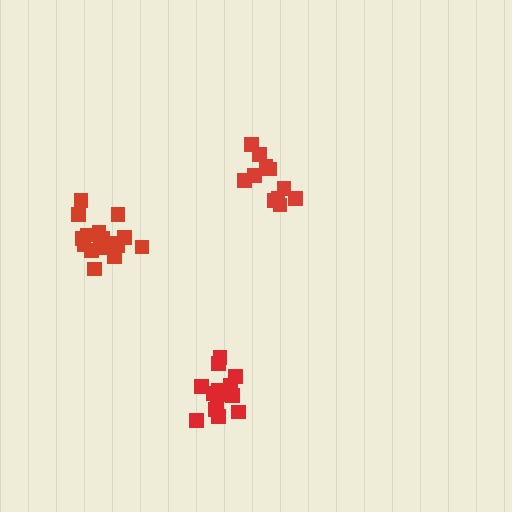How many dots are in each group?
Group 1: 14 dots, Group 2: 11 dots, Group 3: 17 dots (42 total).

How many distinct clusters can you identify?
There are 3 distinct clusters.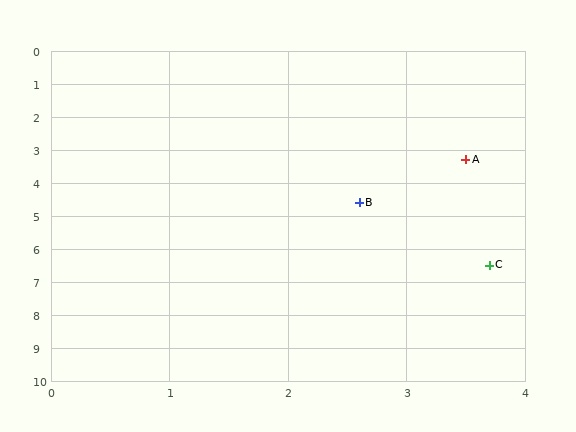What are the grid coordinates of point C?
Point C is at approximately (3.7, 6.5).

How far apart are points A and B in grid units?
Points A and B are about 1.6 grid units apart.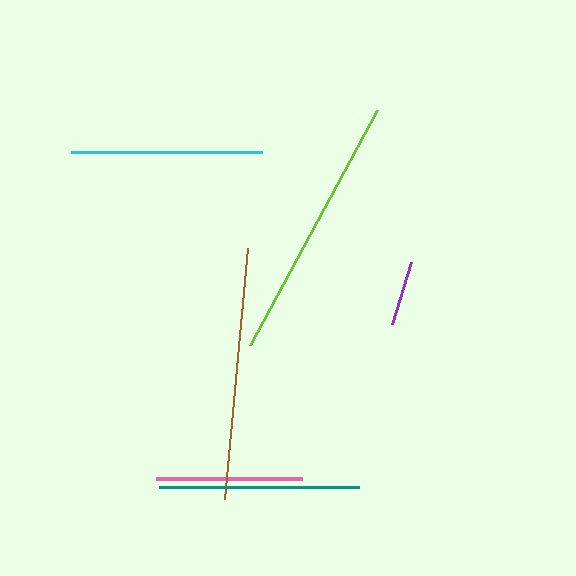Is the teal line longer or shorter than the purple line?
The teal line is longer than the purple line.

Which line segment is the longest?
The lime line is the longest at approximately 267 pixels.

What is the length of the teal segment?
The teal segment is approximately 200 pixels long.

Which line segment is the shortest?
The purple line is the shortest at approximately 65 pixels.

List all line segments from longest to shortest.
From longest to shortest: lime, brown, teal, cyan, pink, purple.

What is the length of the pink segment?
The pink segment is approximately 146 pixels long.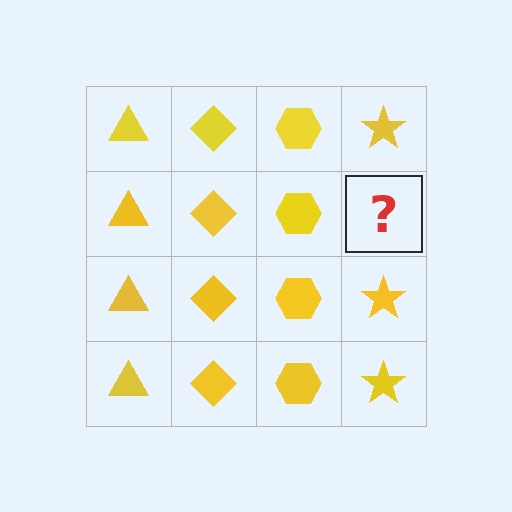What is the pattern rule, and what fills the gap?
The rule is that each column has a consistent shape. The gap should be filled with a yellow star.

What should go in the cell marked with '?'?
The missing cell should contain a yellow star.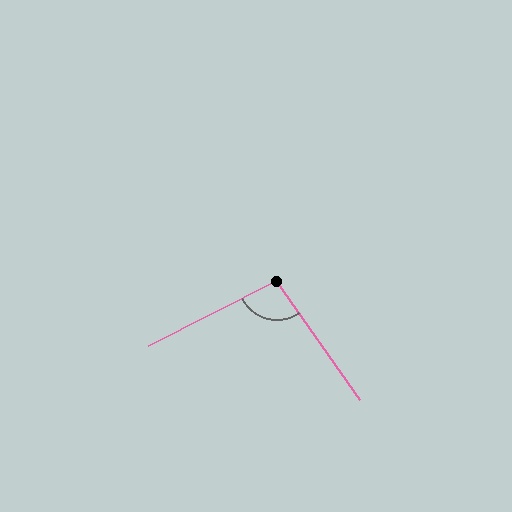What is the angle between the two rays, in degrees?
Approximately 98 degrees.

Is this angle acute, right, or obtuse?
It is obtuse.